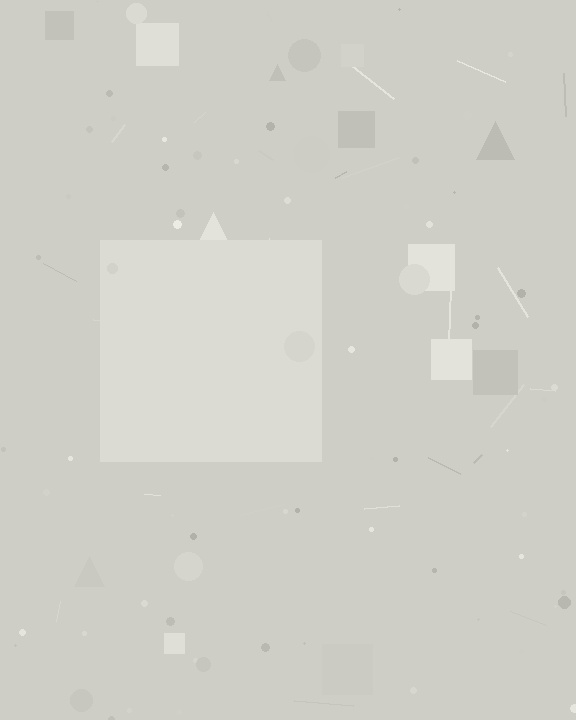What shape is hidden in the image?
A square is hidden in the image.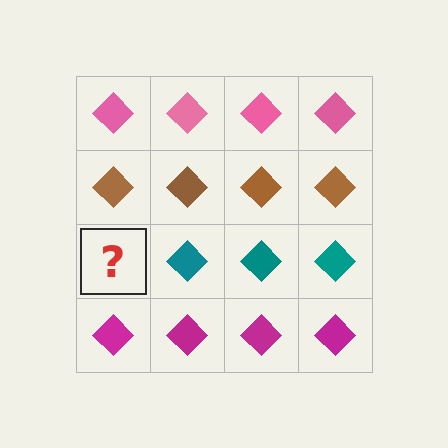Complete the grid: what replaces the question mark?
The question mark should be replaced with a teal diamond.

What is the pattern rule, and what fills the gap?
The rule is that each row has a consistent color. The gap should be filled with a teal diamond.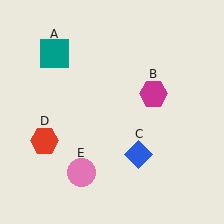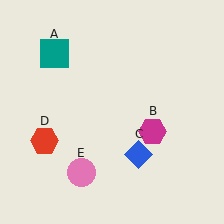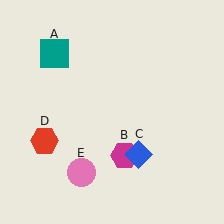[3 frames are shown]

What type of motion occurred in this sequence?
The magenta hexagon (object B) rotated clockwise around the center of the scene.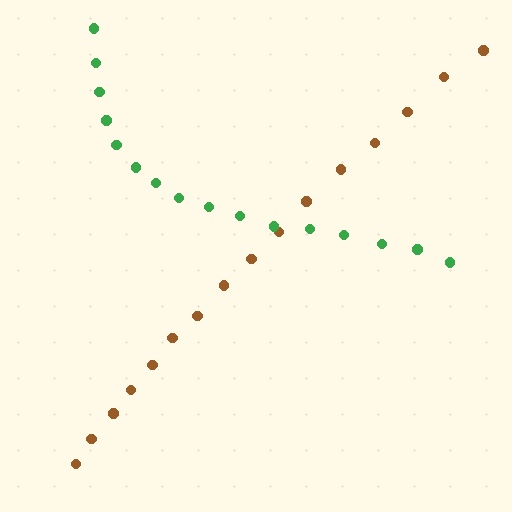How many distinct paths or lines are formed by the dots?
There are 2 distinct paths.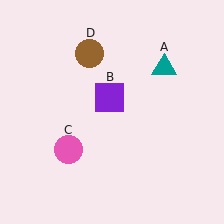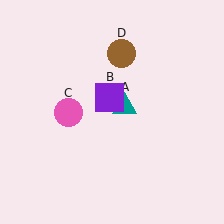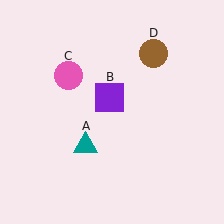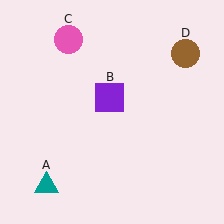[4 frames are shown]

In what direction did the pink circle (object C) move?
The pink circle (object C) moved up.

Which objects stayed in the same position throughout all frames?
Purple square (object B) remained stationary.